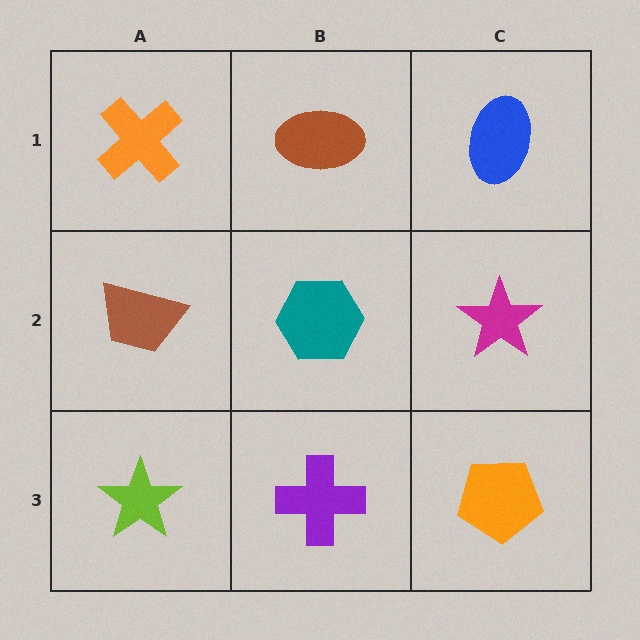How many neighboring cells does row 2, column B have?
4.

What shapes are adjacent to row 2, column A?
An orange cross (row 1, column A), a lime star (row 3, column A), a teal hexagon (row 2, column B).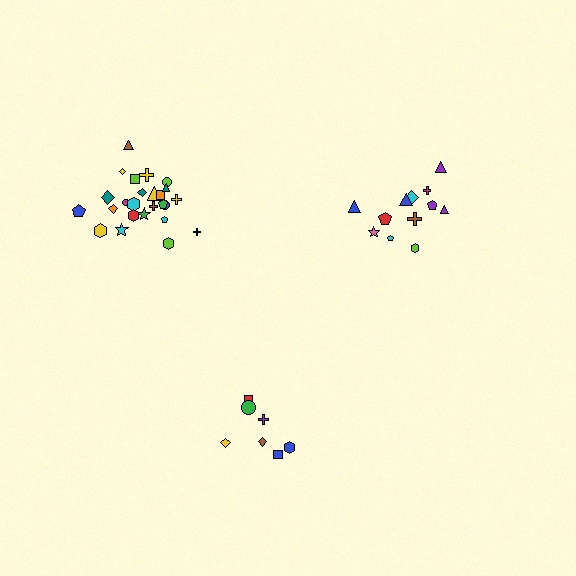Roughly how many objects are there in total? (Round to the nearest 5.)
Roughly 45 objects in total.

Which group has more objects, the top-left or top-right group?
The top-left group.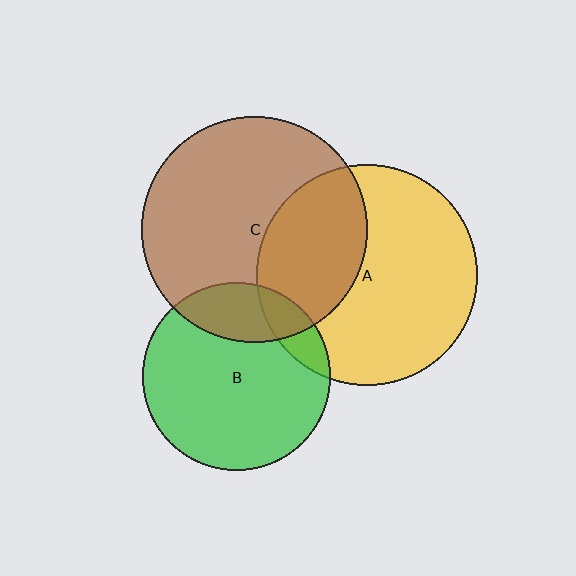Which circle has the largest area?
Circle C (brown).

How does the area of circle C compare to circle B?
Approximately 1.4 times.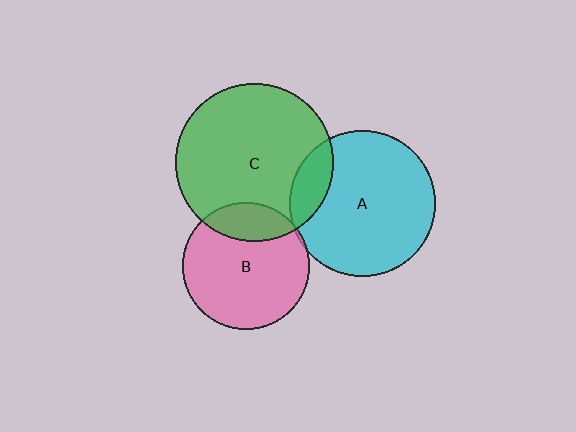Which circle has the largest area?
Circle C (green).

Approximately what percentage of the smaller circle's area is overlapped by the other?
Approximately 5%.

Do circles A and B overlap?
Yes.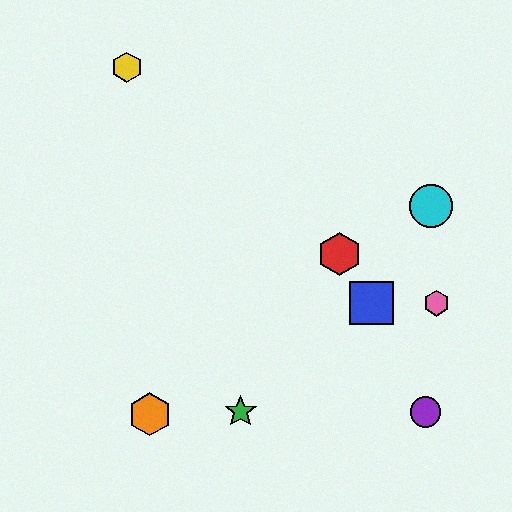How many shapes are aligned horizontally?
2 shapes (the blue square, the pink hexagon) are aligned horizontally.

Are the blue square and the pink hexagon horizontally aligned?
Yes, both are at y≈303.